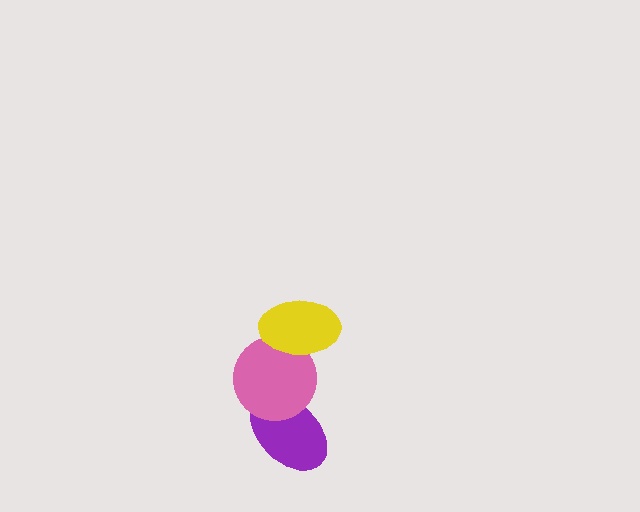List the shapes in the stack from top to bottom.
From top to bottom: the yellow ellipse, the pink circle, the purple ellipse.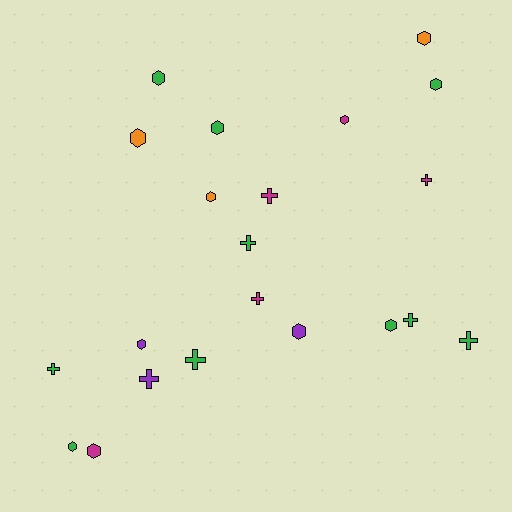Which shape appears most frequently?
Hexagon, with 12 objects.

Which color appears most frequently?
Green, with 10 objects.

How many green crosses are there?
There are 5 green crosses.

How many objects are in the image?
There are 21 objects.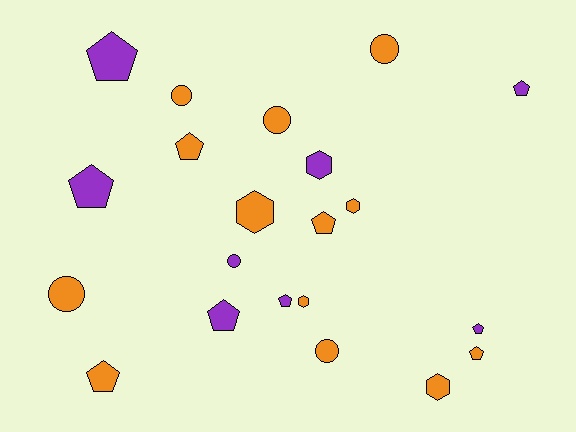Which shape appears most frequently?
Pentagon, with 10 objects.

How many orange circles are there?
There are 5 orange circles.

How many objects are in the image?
There are 21 objects.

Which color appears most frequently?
Orange, with 13 objects.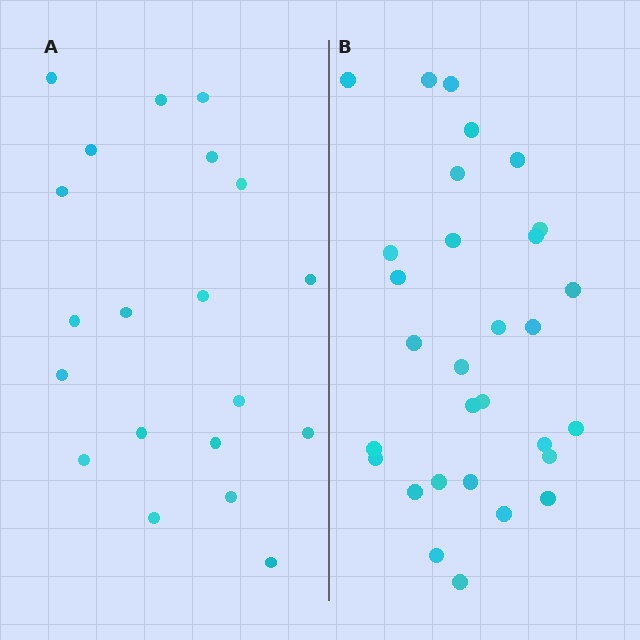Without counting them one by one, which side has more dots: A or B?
Region B (the right region) has more dots.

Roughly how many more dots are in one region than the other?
Region B has roughly 10 or so more dots than region A.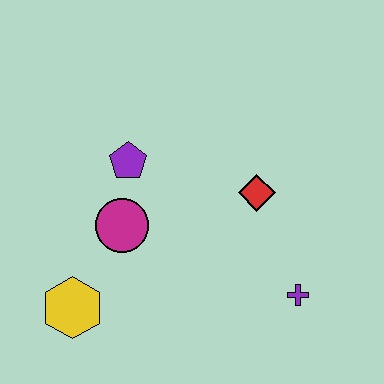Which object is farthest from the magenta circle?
The purple cross is farthest from the magenta circle.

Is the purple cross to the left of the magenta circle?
No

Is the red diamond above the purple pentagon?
No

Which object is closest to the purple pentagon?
The magenta circle is closest to the purple pentagon.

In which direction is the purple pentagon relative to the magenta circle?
The purple pentagon is above the magenta circle.